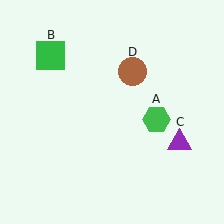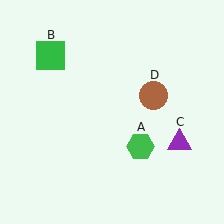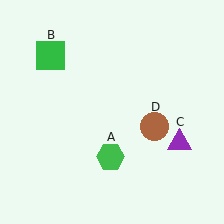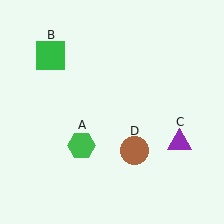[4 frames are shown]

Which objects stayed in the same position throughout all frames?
Green square (object B) and purple triangle (object C) remained stationary.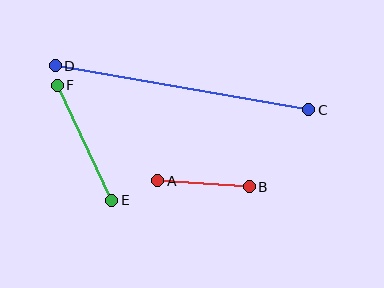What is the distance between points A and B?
The distance is approximately 92 pixels.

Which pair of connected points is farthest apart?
Points C and D are farthest apart.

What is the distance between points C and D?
The distance is approximately 257 pixels.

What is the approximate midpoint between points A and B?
The midpoint is at approximately (203, 184) pixels.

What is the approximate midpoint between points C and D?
The midpoint is at approximately (182, 88) pixels.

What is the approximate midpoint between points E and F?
The midpoint is at approximately (84, 143) pixels.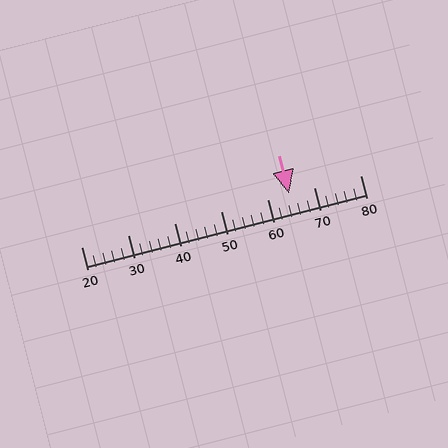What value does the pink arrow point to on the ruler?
The pink arrow points to approximately 65.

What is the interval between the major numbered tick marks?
The major tick marks are spaced 10 units apart.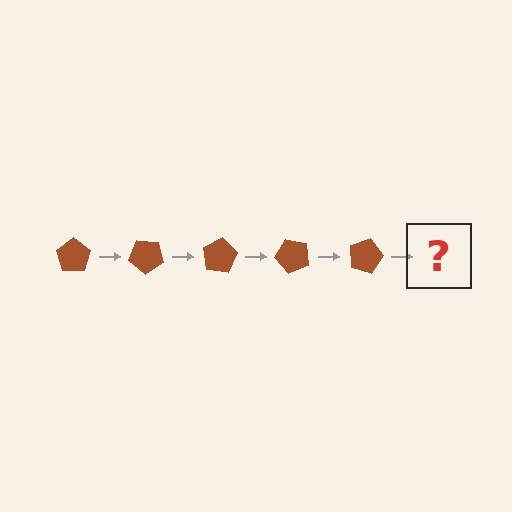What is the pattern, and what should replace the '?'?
The pattern is that the pentagon rotates 40 degrees each step. The '?' should be a brown pentagon rotated 200 degrees.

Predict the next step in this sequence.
The next step is a brown pentagon rotated 200 degrees.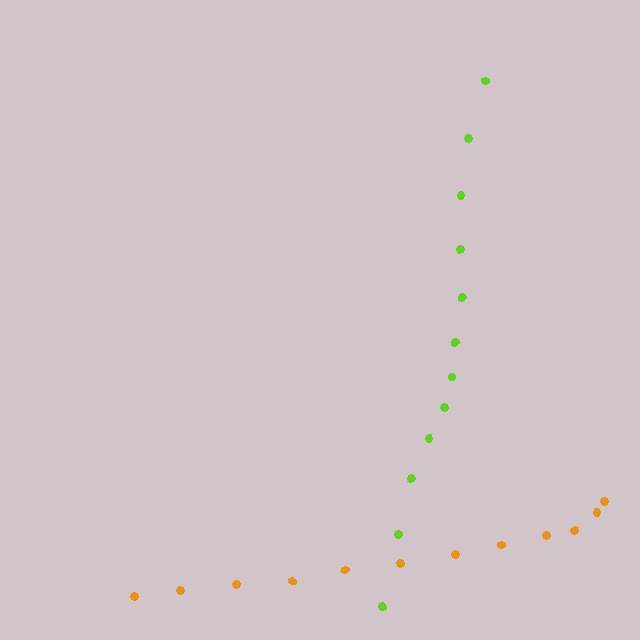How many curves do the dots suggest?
There are 2 distinct paths.